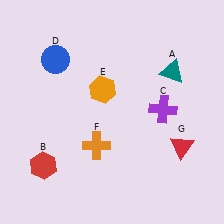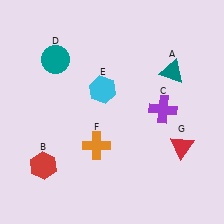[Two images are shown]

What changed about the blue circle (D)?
In Image 1, D is blue. In Image 2, it changed to teal.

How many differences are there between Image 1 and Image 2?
There are 2 differences between the two images.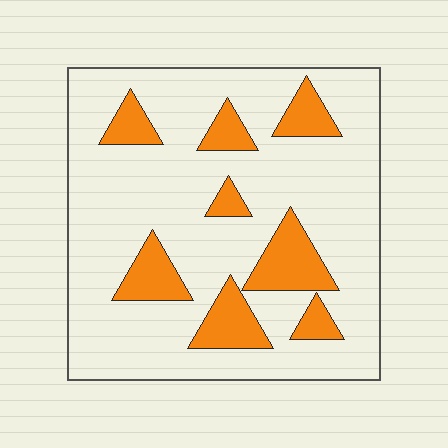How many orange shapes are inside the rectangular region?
8.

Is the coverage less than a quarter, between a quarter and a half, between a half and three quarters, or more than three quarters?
Less than a quarter.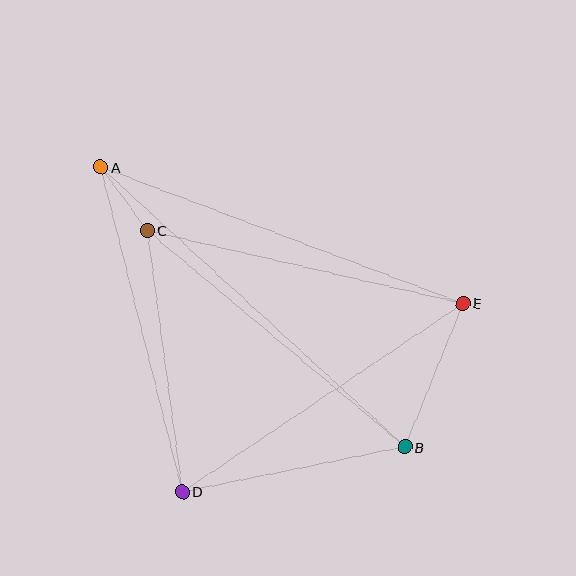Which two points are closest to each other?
Points A and C are closest to each other.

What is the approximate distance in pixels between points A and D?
The distance between A and D is approximately 334 pixels.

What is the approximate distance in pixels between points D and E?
The distance between D and E is approximately 338 pixels.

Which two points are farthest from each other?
Points A and B are farthest from each other.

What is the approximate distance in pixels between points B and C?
The distance between B and C is approximately 337 pixels.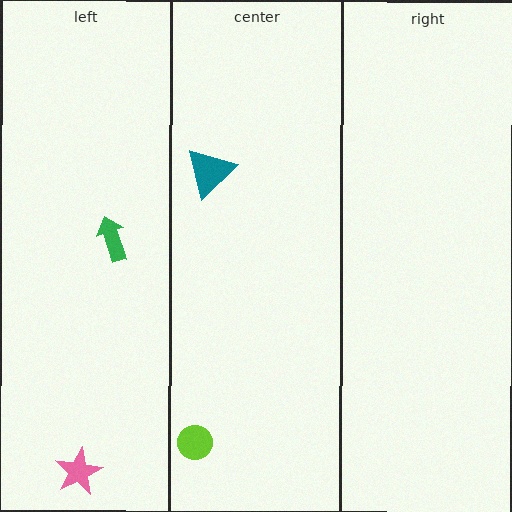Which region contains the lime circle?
The center region.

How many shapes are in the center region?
2.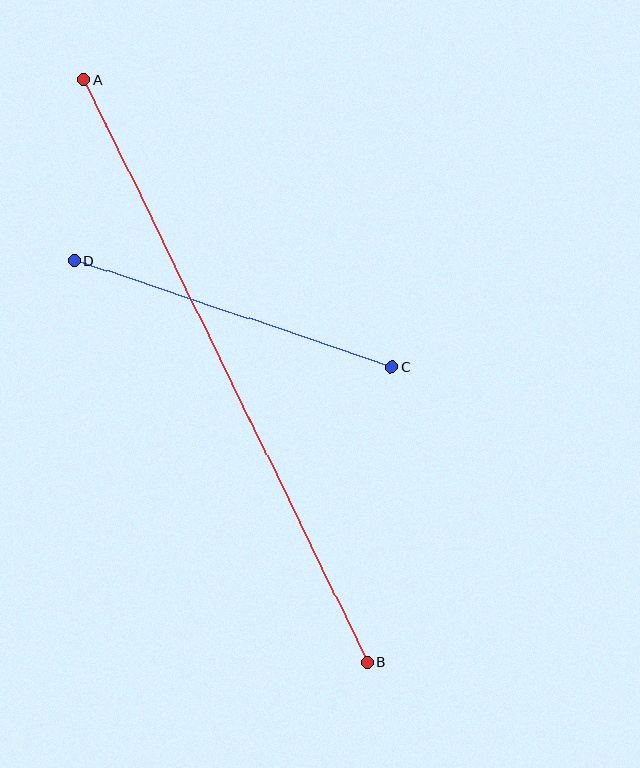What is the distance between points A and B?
The distance is approximately 648 pixels.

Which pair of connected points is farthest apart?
Points A and B are farthest apart.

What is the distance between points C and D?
The distance is approximately 334 pixels.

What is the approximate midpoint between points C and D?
The midpoint is at approximately (233, 314) pixels.